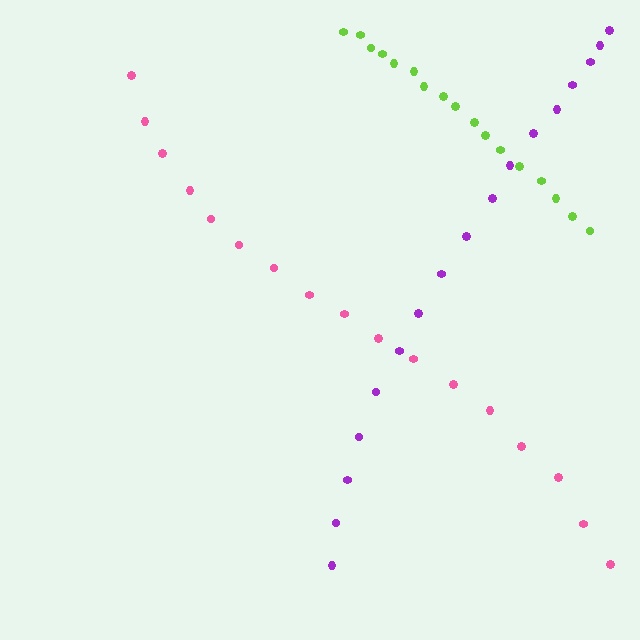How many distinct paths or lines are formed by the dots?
There are 3 distinct paths.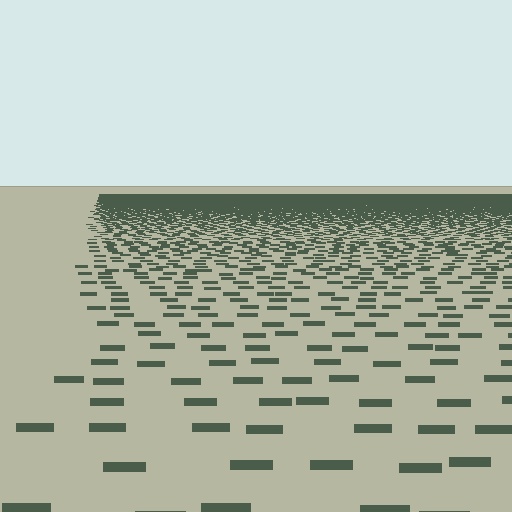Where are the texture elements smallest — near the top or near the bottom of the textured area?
Near the top.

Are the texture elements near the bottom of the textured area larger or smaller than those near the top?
Larger. Near the bottom, elements are closer to the viewer and appear at a bigger on-screen size.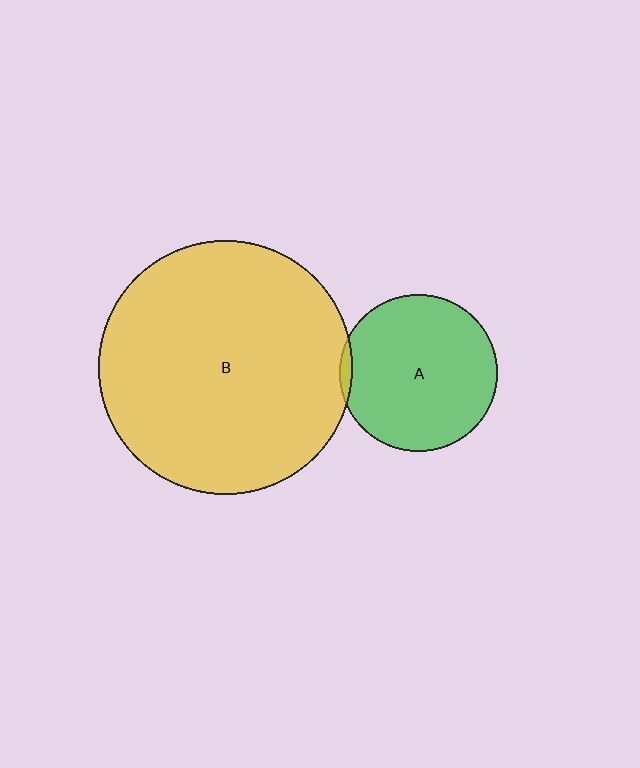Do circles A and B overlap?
Yes.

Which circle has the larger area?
Circle B (yellow).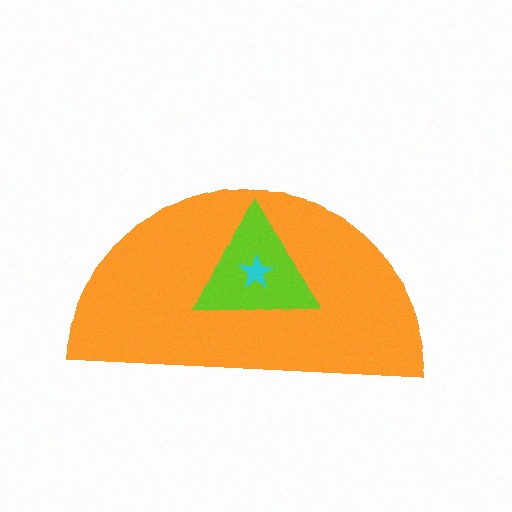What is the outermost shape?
The orange semicircle.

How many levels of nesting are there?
3.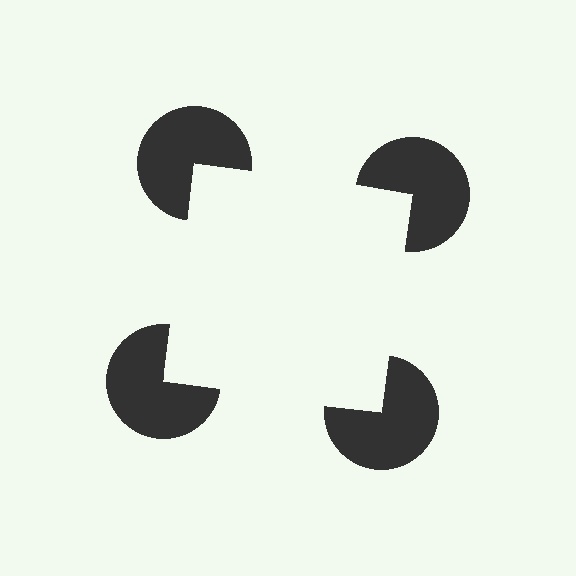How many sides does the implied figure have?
4 sides.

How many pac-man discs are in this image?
There are 4 — one at each vertex of the illusory square.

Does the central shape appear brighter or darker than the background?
It typically appears slightly brighter than the background, even though no actual brightness change is drawn.